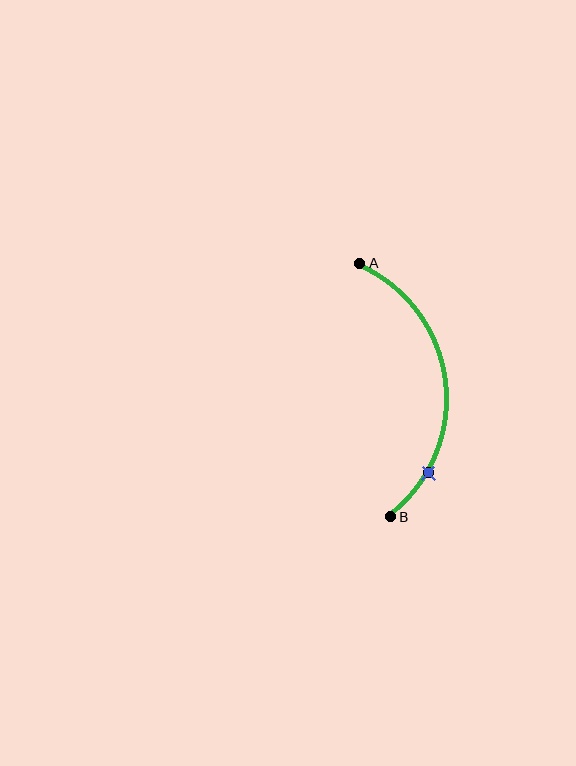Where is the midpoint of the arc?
The arc midpoint is the point on the curve farthest from the straight line joining A and B. It sits to the right of that line.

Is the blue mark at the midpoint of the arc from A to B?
No. The blue mark lies on the arc but is closer to endpoint B. The arc midpoint would be at the point on the curve equidistant along the arc from both A and B.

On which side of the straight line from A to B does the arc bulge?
The arc bulges to the right of the straight line connecting A and B.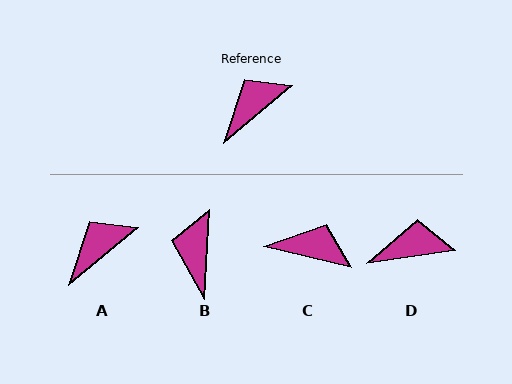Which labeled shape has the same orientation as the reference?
A.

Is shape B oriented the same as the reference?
No, it is off by about 47 degrees.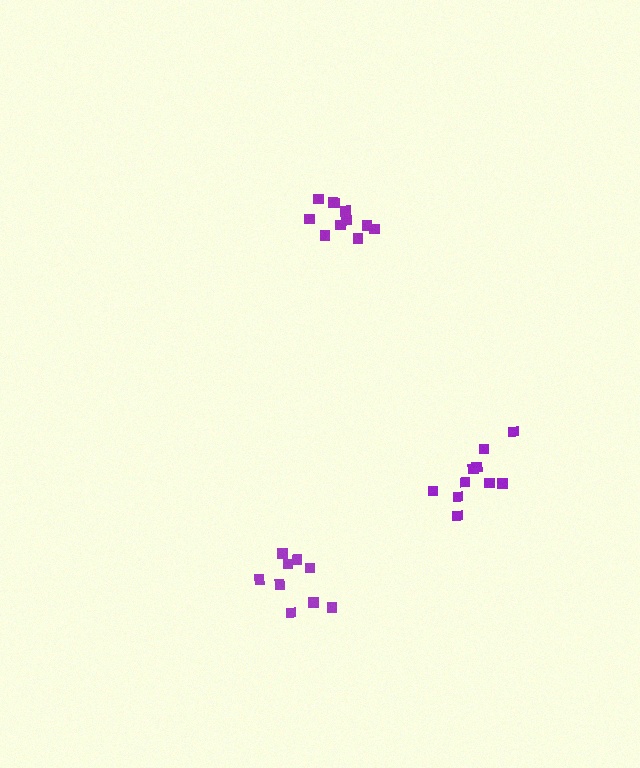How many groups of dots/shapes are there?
There are 3 groups.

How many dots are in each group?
Group 1: 11 dots, Group 2: 9 dots, Group 3: 11 dots (31 total).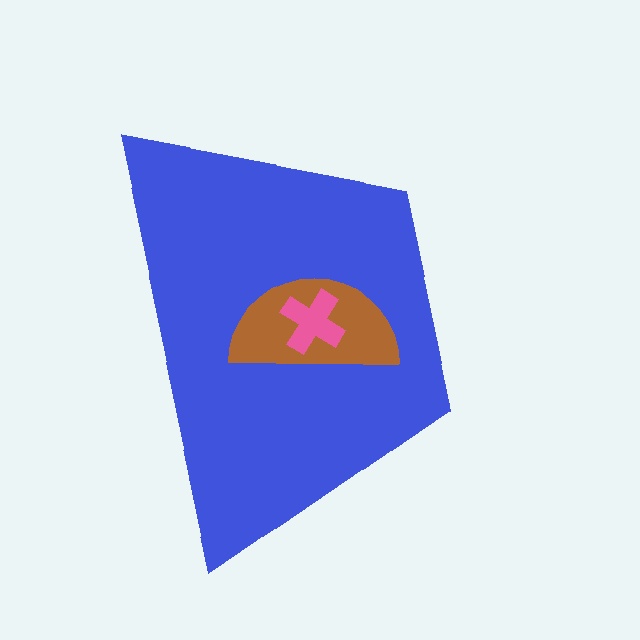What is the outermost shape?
The blue trapezoid.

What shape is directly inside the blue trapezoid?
The brown semicircle.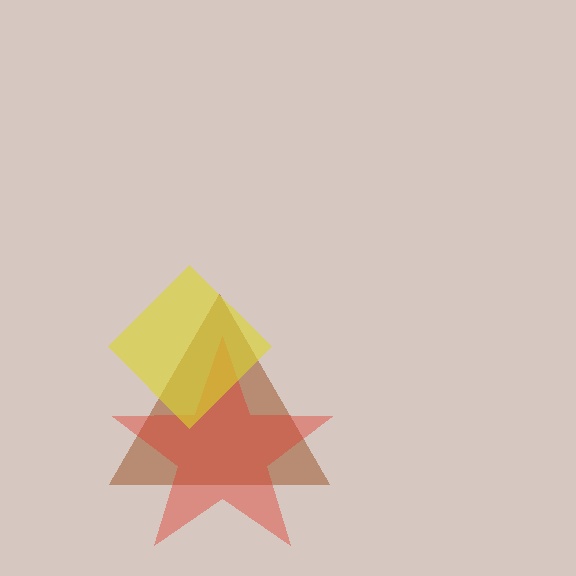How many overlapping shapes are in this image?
There are 3 overlapping shapes in the image.